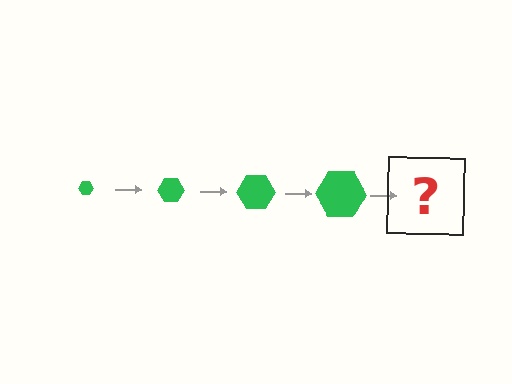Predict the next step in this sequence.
The next step is a green hexagon, larger than the previous one.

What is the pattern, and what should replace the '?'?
The pattern is that the hexagon gets progressively larger each step. The '?' should be a green hexagon, larger than the previous one.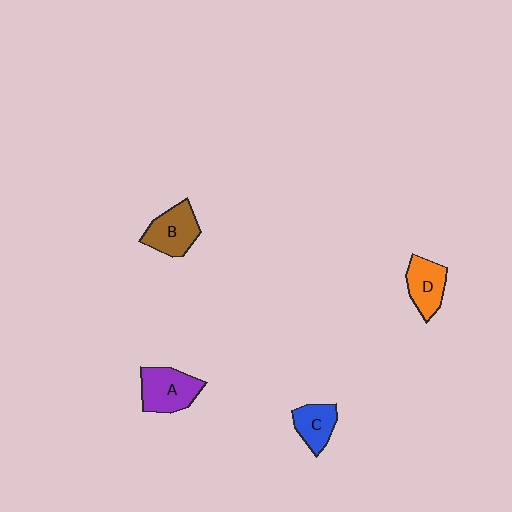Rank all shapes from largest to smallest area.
From largest to smallest: A (purple), B (brown), D (orange), C (blue).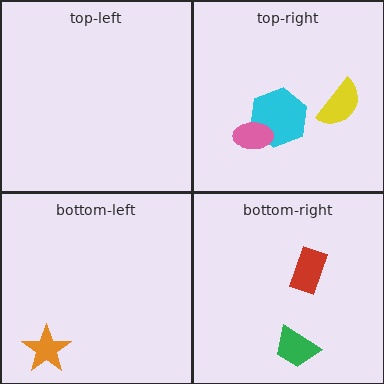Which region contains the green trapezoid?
The bottom-right region.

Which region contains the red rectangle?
The bottom-right region.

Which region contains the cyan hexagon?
The top-right region.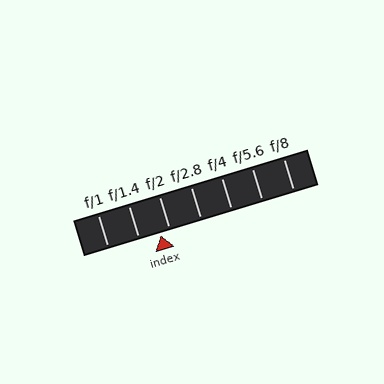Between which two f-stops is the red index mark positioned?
The index mark is between f/1.4 and f/2.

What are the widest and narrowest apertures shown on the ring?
The widest aperture shown is f/1 and the narrowest is f/8.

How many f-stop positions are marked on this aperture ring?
There are 7 f-stop positions marked.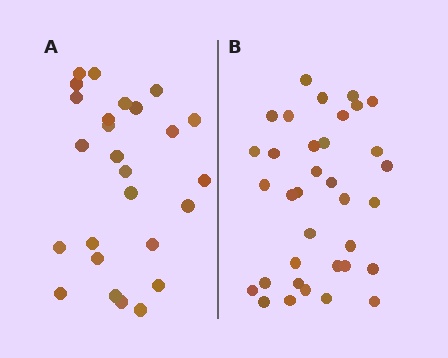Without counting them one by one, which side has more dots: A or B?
Region B (the right region) has more dots.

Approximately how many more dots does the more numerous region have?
Region B has roughly 8 or so more dots than region A.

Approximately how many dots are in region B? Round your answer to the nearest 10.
About 40 dots. (The exact count is 35, which rounds to 40.)